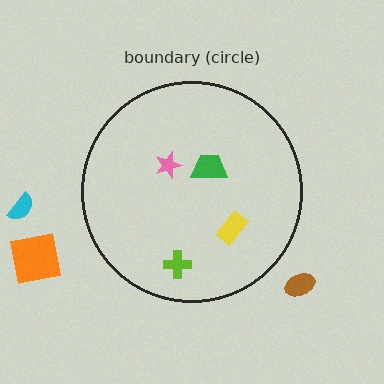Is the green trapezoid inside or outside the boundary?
Inside.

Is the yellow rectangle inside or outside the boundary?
Inside.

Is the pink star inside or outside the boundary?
Inside.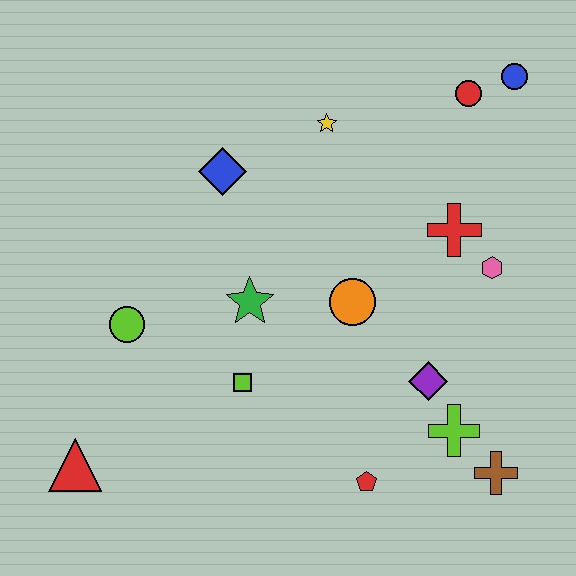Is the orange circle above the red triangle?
Yes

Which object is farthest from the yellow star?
The red triangle is farthest from the yellow star.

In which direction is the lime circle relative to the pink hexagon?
The lime circle is to the left of the pink hexagon.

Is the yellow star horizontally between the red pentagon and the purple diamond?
No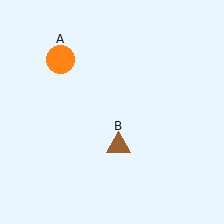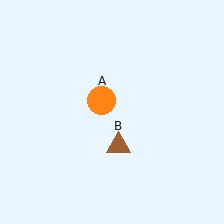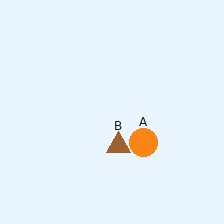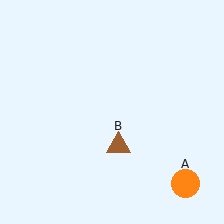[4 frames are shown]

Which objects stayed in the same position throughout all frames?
Brown triangle (object B) remained stationary.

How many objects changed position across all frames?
1 object changed position: orange circle (object A).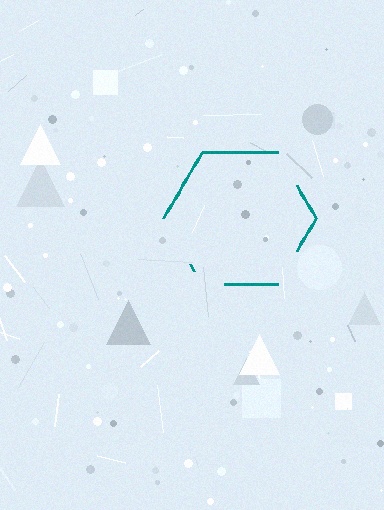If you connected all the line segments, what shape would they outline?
They would outline a hexagon.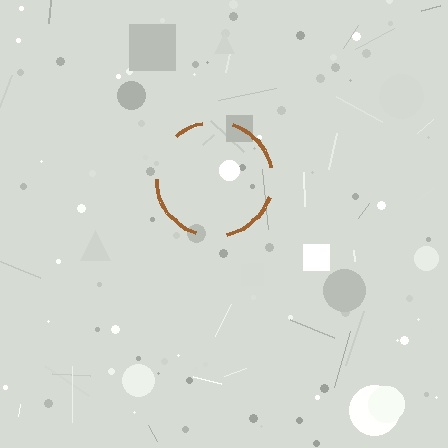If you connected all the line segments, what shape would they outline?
They would outline a circle.